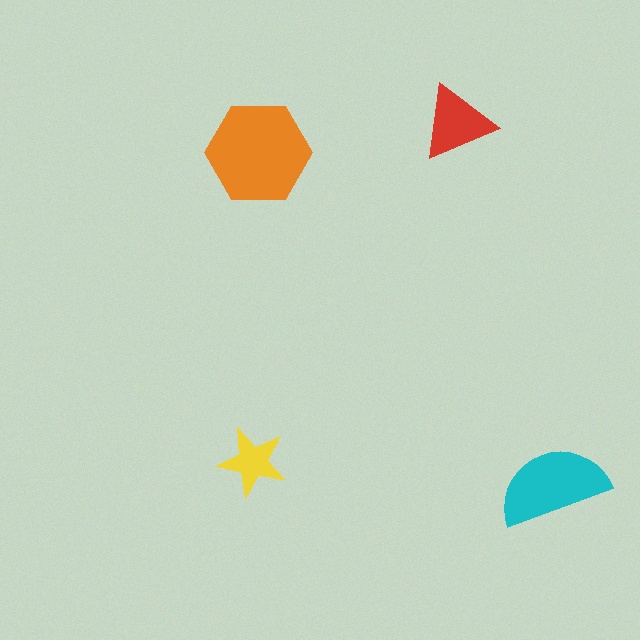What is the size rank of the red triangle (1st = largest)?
3rd.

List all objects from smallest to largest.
The yellow star, the red triangle, the cyan semicircle, the orange hexagon.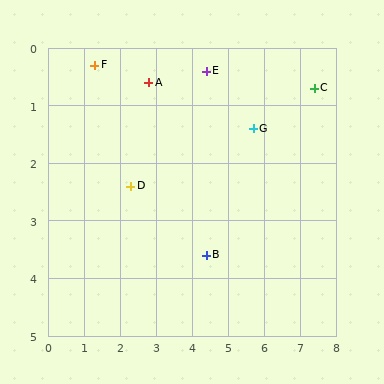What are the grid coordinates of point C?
Point C is at approximately (7.4, 0.7).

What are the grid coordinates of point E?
Point E is at approximately (4.4, 0.4).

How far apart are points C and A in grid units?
Points C and A are about 4.6 grid units apart.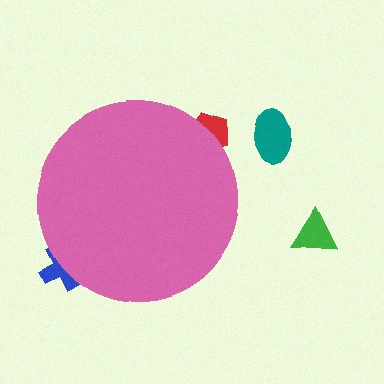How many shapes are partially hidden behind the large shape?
2 shapes are partially hidden.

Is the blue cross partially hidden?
Yes, the blue cross is partially hidden behind the pink circle.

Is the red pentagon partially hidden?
Yes, the red pentagon is partially hidden behind the pink circle.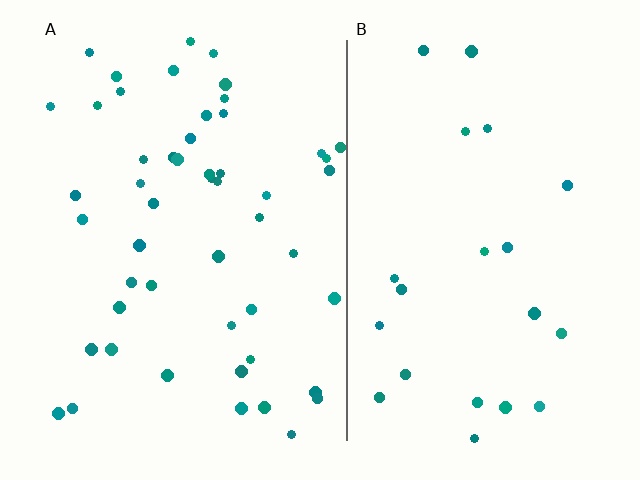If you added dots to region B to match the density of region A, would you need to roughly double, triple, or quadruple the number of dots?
Approximately double.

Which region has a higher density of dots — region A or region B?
A (the left).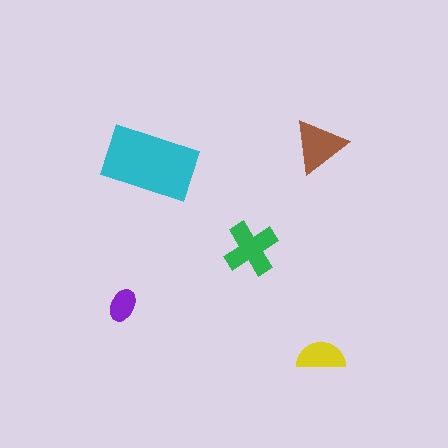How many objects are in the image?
There are 5 objects in the image.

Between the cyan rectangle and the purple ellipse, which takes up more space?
The cyan rectangle.